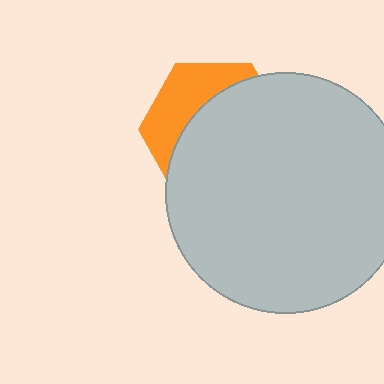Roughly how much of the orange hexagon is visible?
A small part of it is visible (roughly 34%).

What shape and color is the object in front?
The object in front is a light gray circle.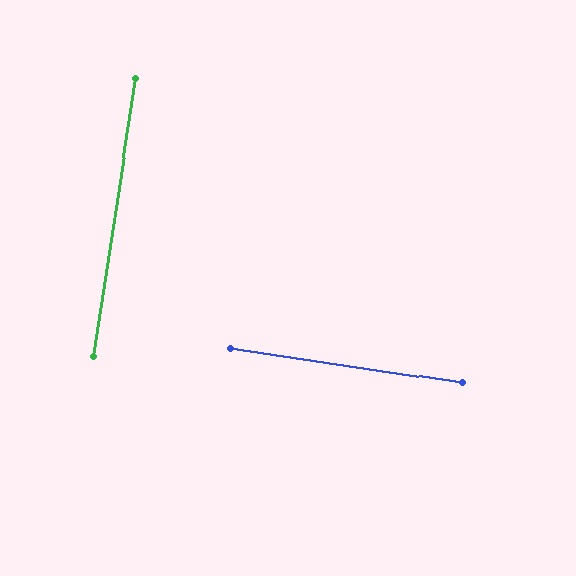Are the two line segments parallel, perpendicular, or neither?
Perpendicular — they meet at approximately 90°.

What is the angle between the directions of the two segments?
Approximately 90 degrees.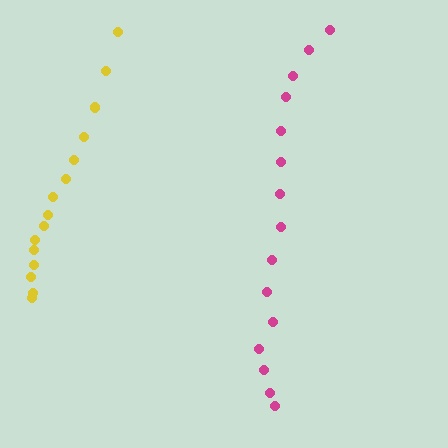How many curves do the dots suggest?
There are 2 distinct paths.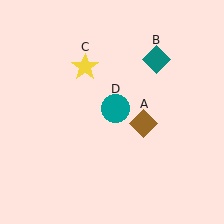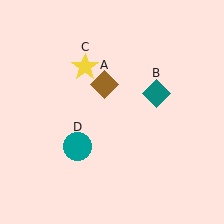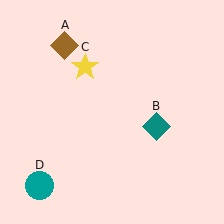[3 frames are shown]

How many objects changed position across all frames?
3 objects changed position: brown diamond (object A), teal diamond (object B), teal circle (object D).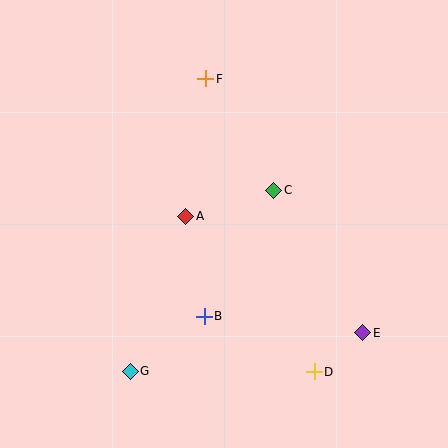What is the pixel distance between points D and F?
The distance between D and F is 312 pixels.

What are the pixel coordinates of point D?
Point D is at (314, 372).